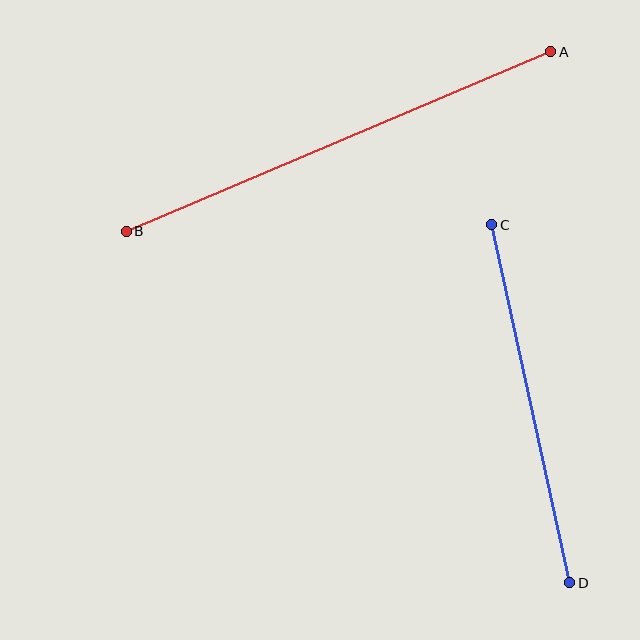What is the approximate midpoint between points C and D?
The midpoint is at approximately (531, 404) pixels.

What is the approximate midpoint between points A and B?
The midpoint is at approximately (339, 141) pixels.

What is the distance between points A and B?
The distance is approximately 461 pixels.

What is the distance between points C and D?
The distance is approximately 366 pixels.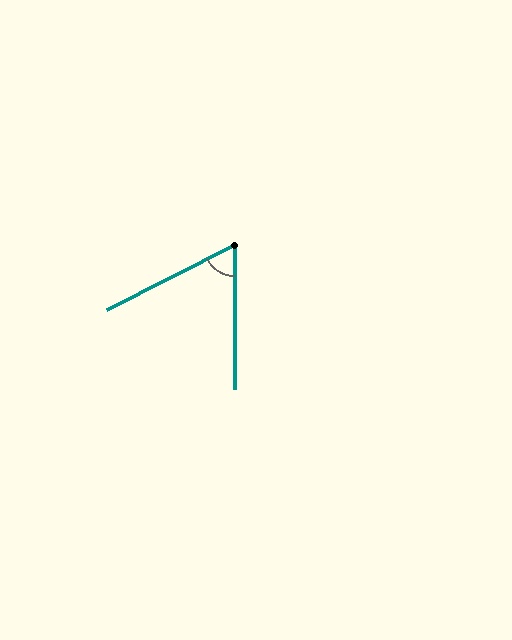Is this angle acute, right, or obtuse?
It is acute.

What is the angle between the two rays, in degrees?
Approximately 63 degrees.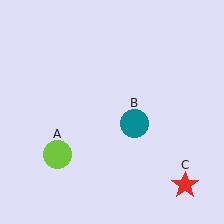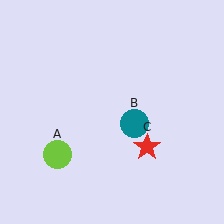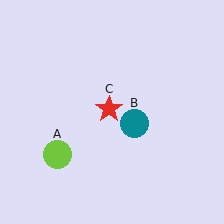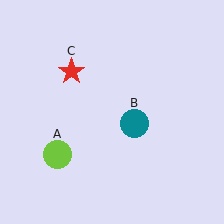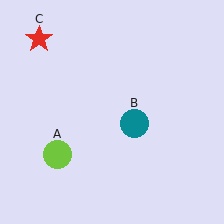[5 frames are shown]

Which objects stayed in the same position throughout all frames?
Lime circle (object A) and teal circle (object B) remained stationary.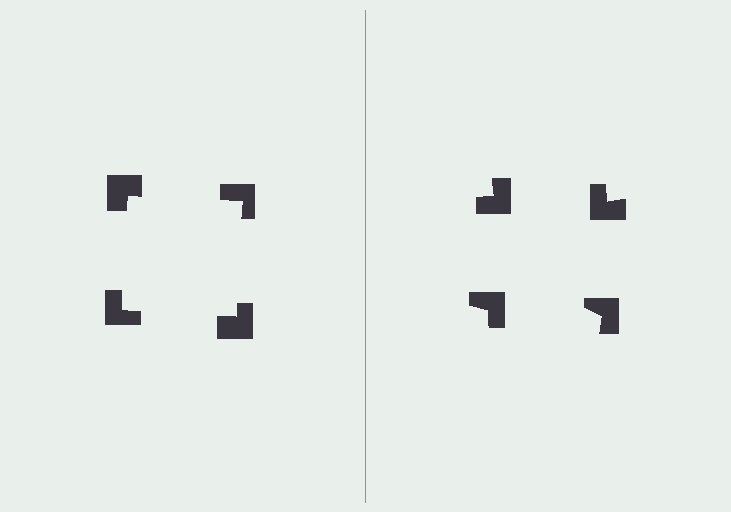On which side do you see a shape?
An illusory square appears on the left side. On the right side the wedge cuts are rotated, so no coherent shape forms.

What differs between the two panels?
The notched squares are positioned identically on both sides; only the wedge orientations differ. On the left they align to a square; on the right they are misaligned.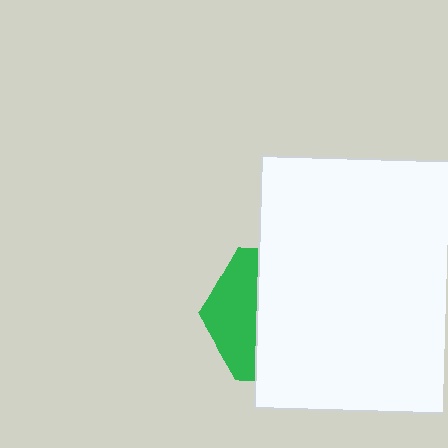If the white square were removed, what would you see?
You would see the complete green hexagon.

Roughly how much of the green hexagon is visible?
A small part of it is visible (roughly 34%).